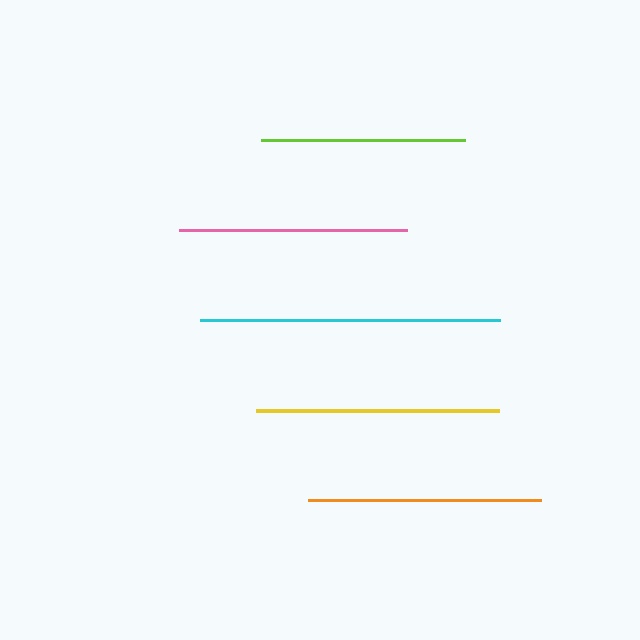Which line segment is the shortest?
The lime line is the shortest at approximately 204 pixels.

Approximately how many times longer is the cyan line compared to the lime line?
The cyan line is approximately 1.5 times the length of the lime line.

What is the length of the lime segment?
The lime segment is approximately 204 pixels long.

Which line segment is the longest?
The cyan line is the longest at approximately 300 pixels.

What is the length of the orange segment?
The orange segment is approximately 233 pixels long.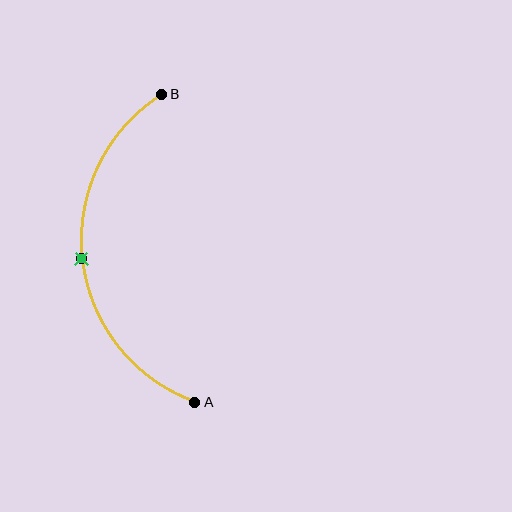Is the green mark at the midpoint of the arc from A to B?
Yes. The green mark lies on the arc at equal arc-length from both A and B — it is the arc midpoint.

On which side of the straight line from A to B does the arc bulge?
The arc bulges to the left of the straight line connecting A and B.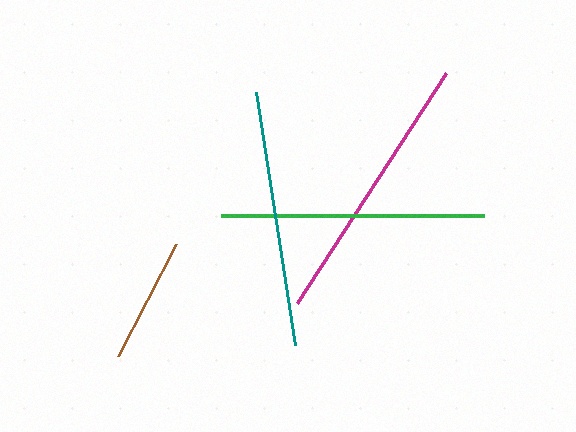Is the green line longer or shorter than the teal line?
The green line is longer than the teal line.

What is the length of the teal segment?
The teal segment is approximately 257 pixels long.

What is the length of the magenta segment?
The magenta segment is approximately 274 pixels long.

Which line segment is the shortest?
The brown line is the shortest at approximately 126 pixels.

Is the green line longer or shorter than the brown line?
The green line is longer than the brown line.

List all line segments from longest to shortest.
From longest to shortest: magenta, green, teal, brown.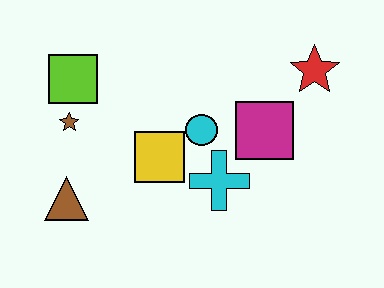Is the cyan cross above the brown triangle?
Yes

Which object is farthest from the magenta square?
The brown triangle is farthest from the magenta square.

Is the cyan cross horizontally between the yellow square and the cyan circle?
No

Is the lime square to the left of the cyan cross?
Yes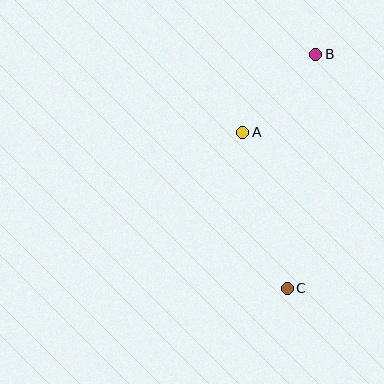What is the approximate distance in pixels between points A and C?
The distance between A and C is approximately 162 pixels.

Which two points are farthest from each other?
Points B and C are farthest from each other.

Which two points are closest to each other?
Points A and B are closest to each other.